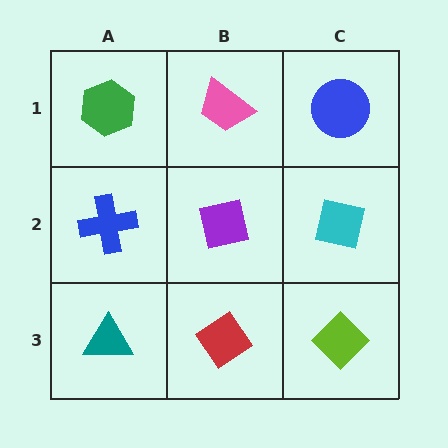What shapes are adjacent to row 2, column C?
A blue circle (row 1, column C), a lime diamond (row 3, column C), a purple square (row 2, column B).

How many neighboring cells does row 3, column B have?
3.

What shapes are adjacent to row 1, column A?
A blue cross (row 2, column A), a pink trapezoid (row 1, column B).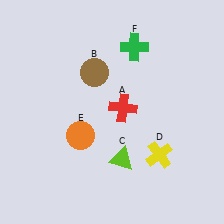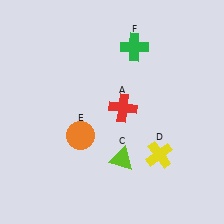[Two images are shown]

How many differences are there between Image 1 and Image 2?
There is 1 difference between the two images.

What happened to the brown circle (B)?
The brown circle (B) was removed in Image 2. It was in the top-left area of Image 1.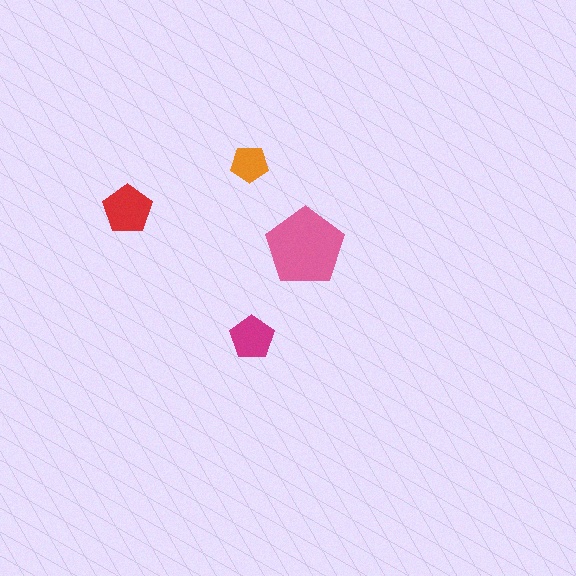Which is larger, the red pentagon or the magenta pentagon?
The red one.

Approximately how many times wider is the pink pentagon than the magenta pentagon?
About 2 times wider.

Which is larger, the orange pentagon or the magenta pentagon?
The magenta one.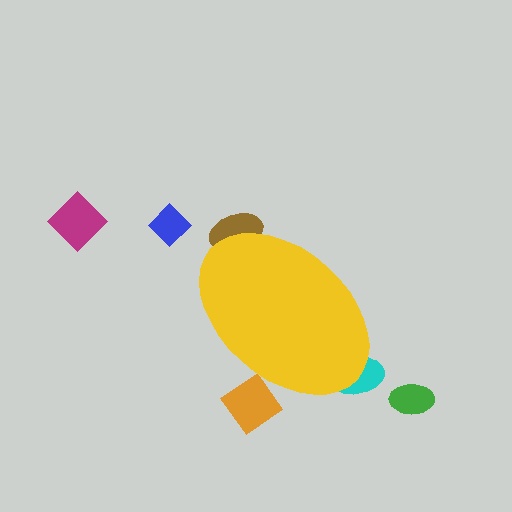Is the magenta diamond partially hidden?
No, the magenta diamond is fully visible.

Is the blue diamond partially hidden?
No, the blue diamond is fully visible.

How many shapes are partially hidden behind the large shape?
3 shapes are partially hidden.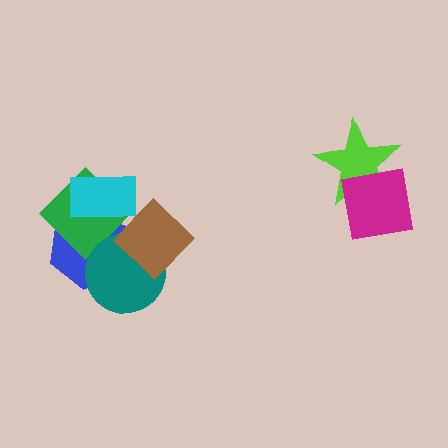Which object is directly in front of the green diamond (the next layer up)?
The teal circle is directly in front of the green diamond.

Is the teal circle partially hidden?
Yes, it is partially covered by another shape.